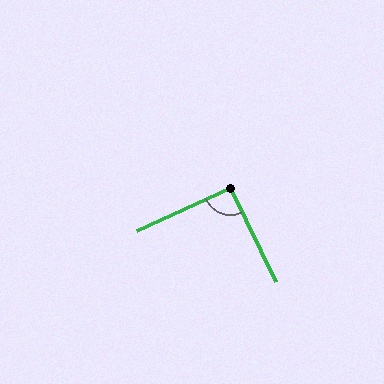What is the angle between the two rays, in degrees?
Approximately 91 degrees.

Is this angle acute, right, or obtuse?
It is approximately a right angle.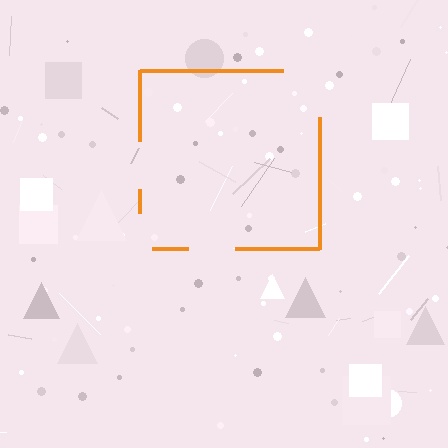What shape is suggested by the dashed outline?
The dashed outline suggests a square.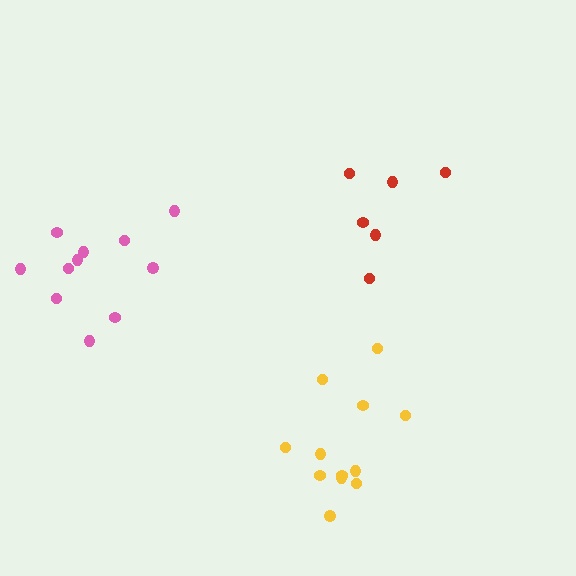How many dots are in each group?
Group 1: 12 dots, Group 2: 11 dots, Group 3: 6 dots (29 total).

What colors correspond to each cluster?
The clusters are colored: yellow, pink, red.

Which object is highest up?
The red cluster is topmost.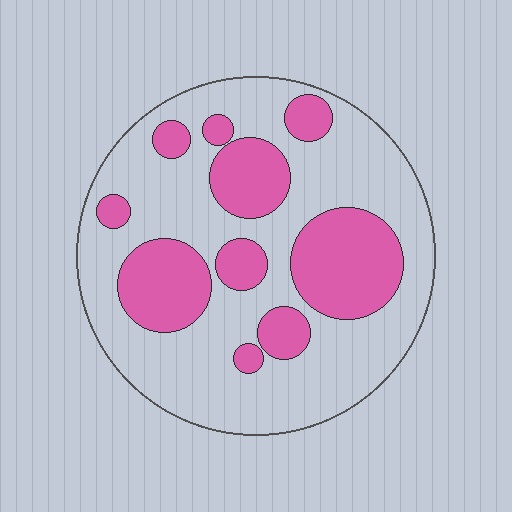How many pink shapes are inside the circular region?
10.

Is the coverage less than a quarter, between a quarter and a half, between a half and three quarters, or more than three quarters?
Between a quarter and a half.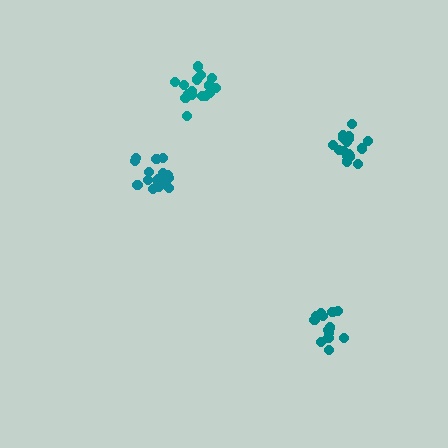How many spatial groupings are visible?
There are 4 spatial groupings.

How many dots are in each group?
Group 1: 16 dots, Group 2: 17 dots, Group 3: 17 dots, Group 4: 14 dots (64 total).